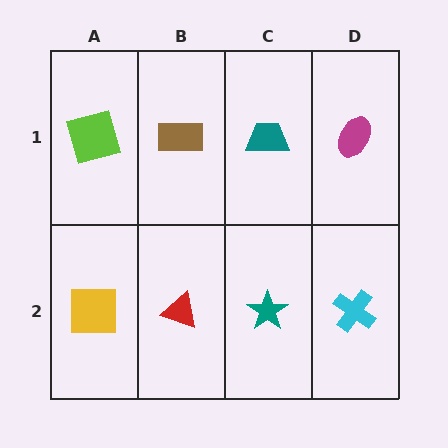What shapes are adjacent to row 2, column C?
A teal trapezoid (row 1, column C), a red triangle (row 2, column B), a cyan cross (row 2, column D).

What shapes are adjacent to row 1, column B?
A red triangle (row 2, column B), a lime square (row 1, column A), a teal trapezoid (row 1, column C).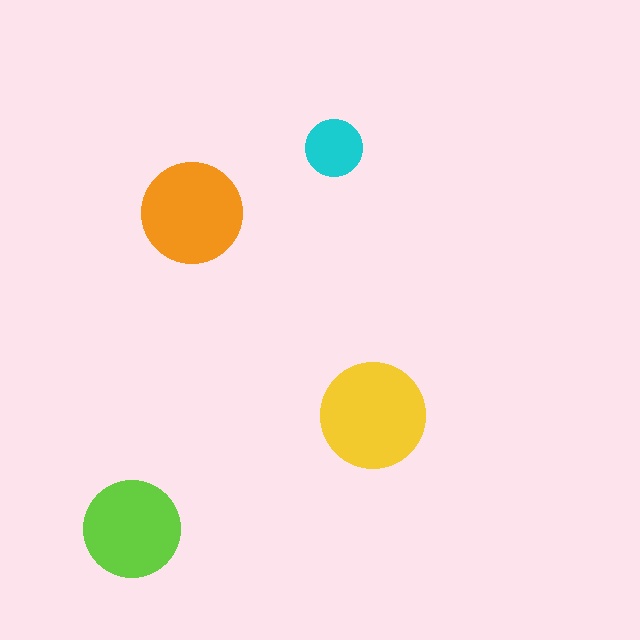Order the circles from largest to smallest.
the yellow one, the orange one, the lime one, the cyan one.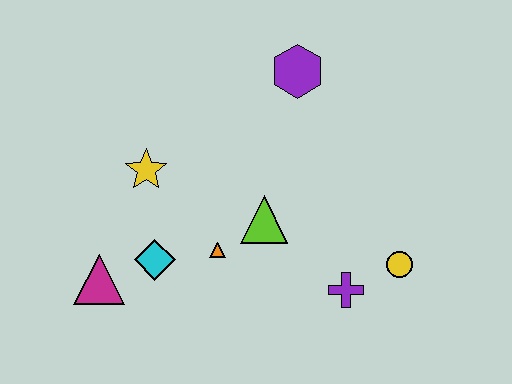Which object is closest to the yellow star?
The cyan diamond is closest to the yellow star.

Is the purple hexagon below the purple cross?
No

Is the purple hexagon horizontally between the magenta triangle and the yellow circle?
Yes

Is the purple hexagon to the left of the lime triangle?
No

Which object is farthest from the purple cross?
The magenta triangle is farthest from the purple cross.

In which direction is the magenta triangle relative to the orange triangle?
The magenta triangle is to the left of the orange triangle.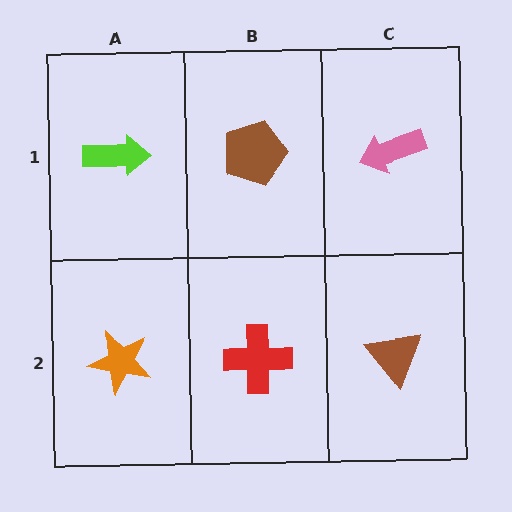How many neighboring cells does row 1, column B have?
3.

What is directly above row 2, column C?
A pink arrow.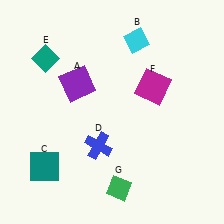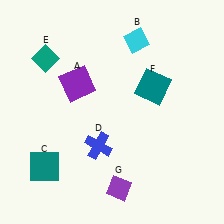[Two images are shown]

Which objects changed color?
F changed from magenta to teal. G changed from green to purple.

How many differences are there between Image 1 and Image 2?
There are 2 differences between the two images.